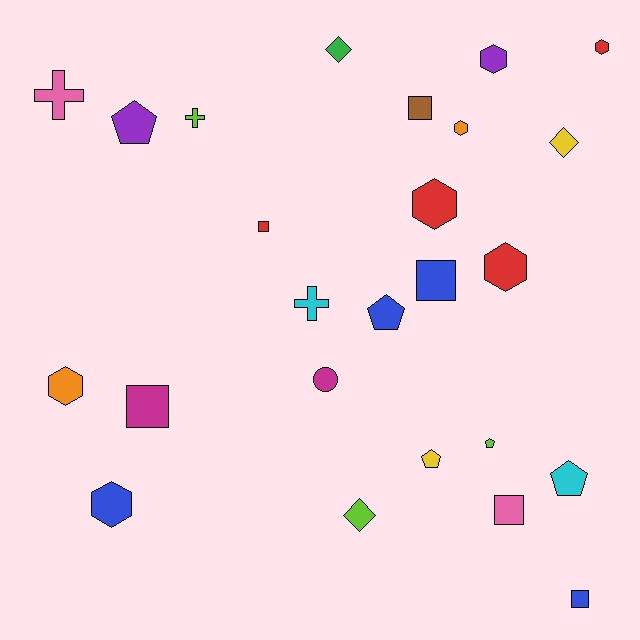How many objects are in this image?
There are 25 objects.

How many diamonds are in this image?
There are 3 diamonds.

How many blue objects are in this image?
There are 4 blue objects.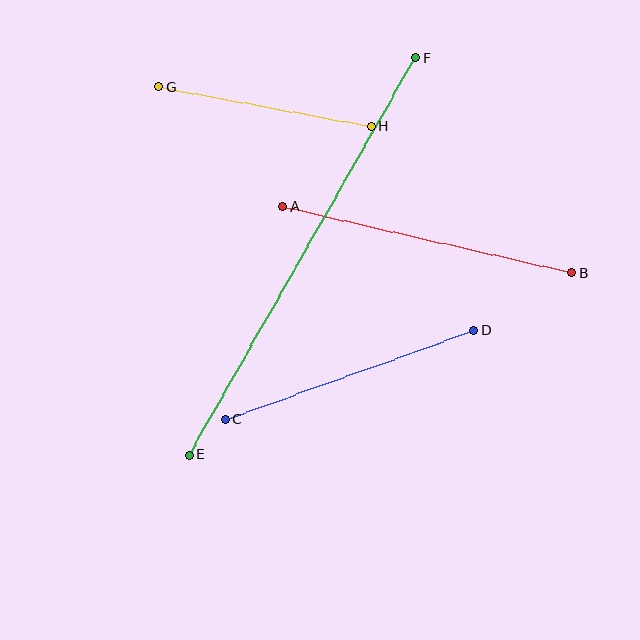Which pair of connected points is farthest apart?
Points E and F are farthest apart.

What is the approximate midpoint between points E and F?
The midpoint is at approximately (302, 256) pixels.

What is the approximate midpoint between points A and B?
The midpoint is at approximately (427, 239) pixels.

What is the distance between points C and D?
The distance is approximately 264 pixels.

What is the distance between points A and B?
The distance is approximately 297 pixels.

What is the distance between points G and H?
The distance is approximately 216 pixels.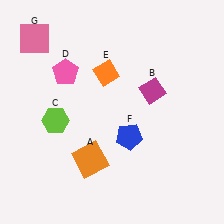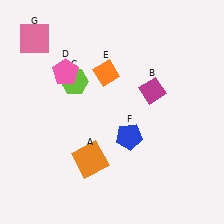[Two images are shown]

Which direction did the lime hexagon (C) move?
The lime hexagon (C) moved up.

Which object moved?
The lime hexagon (C) moved up.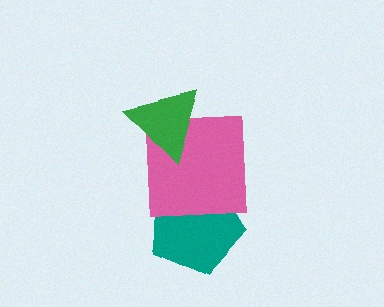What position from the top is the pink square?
The pink square is 2nd from the top.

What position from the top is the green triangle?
The green triangle is 1st from the top.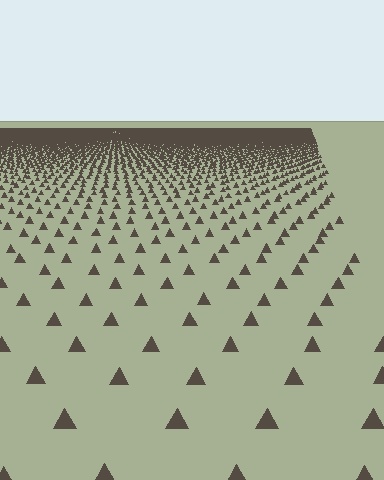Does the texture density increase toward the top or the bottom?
Density increases toward the top.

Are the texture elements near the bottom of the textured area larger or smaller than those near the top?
Larger. Near the bottom, elements are closer to the viewer and appear at a bigger on-screen size.